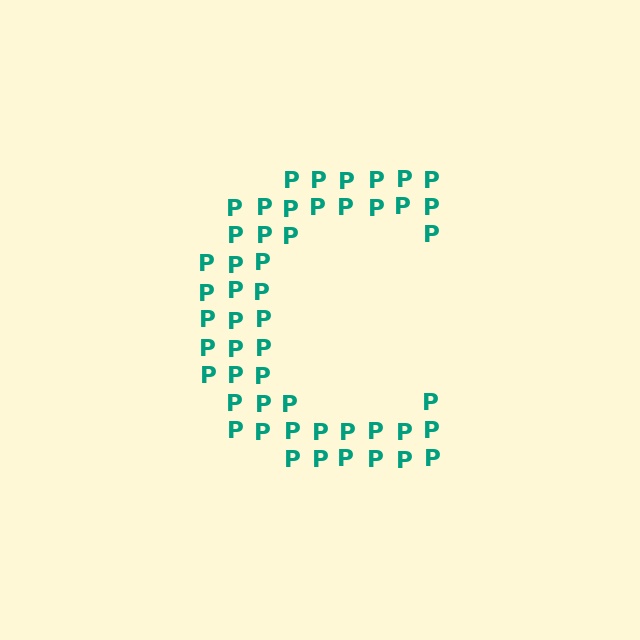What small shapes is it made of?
It is made of small letter P's.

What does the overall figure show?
The overall figure shows the letter C.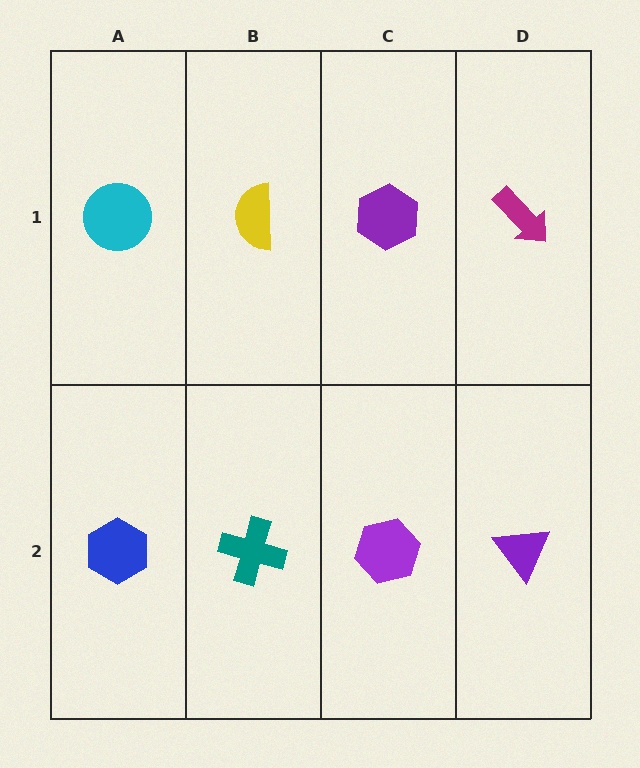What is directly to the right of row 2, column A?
A teal cross.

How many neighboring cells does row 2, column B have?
3.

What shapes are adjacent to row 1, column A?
A blue hexagon (row 2, column A), a yellow semicircle (row 1, column B).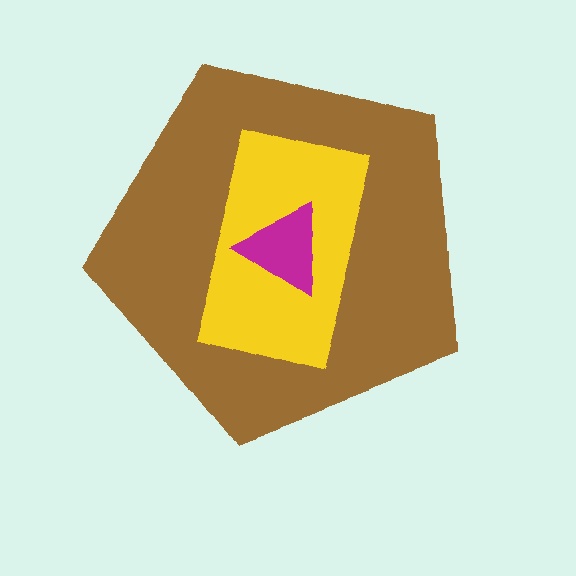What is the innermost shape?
The magenta triangle.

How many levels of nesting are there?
3.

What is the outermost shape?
The brown pentagon.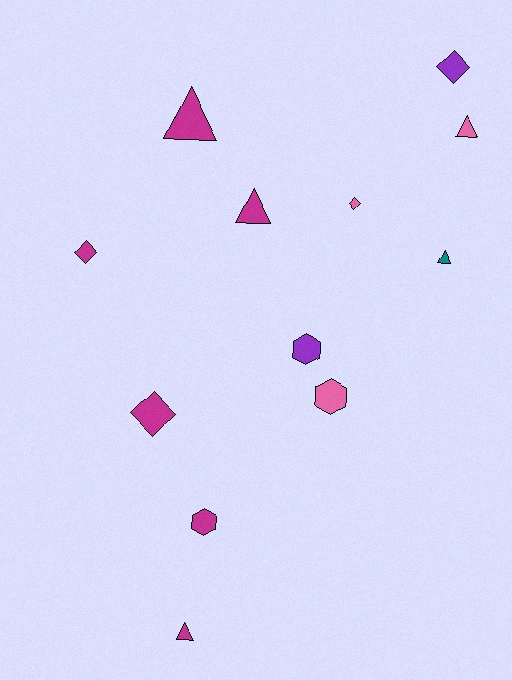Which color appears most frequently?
Magenta, with 6 objects.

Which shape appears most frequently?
Triangle, with 5 objects.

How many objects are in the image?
There are 12 objects.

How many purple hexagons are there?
There is 1 purple hexagon.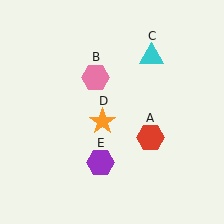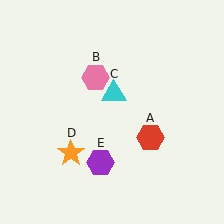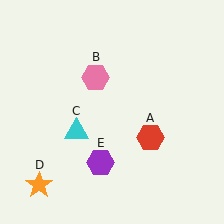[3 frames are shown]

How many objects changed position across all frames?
2 objects changed position: cyan triangle (object C), orange star (object D).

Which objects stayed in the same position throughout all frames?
Red hexagon (object A) and pink hexagon (object B) and purple hexagon (object E) remained stationary.